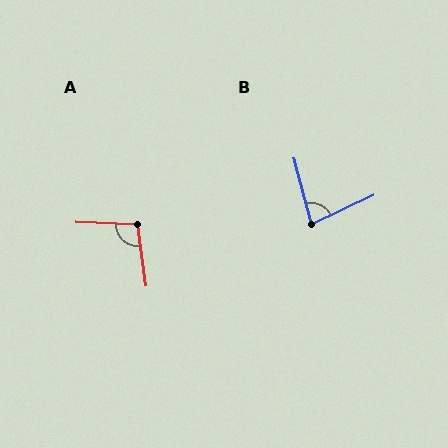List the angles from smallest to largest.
B (79°), A (100°).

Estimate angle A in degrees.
Approximately 100 degrees.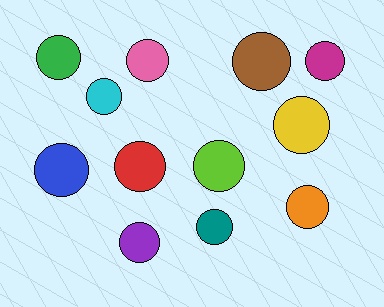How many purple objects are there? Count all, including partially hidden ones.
There is 1 purple object.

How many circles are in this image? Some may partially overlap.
There are 12 circles.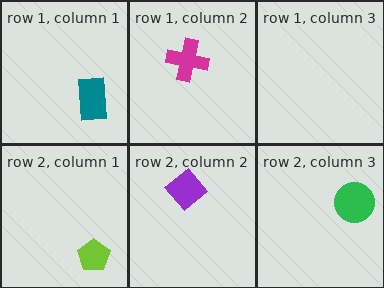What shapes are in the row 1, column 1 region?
The teal rectangle.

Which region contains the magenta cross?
The row 1, column 2 region.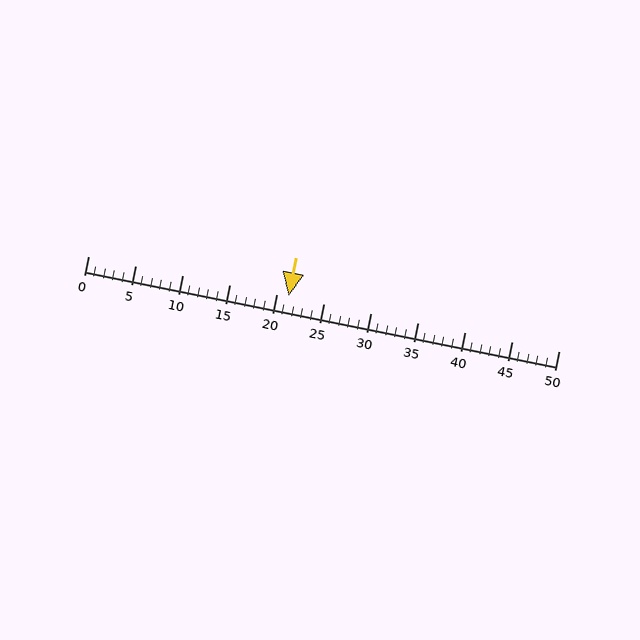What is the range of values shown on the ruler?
The ruler shows values from 0 to 50.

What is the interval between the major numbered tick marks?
The major tick marks are spaced 5 units apart.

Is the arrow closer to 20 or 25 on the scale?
The arrow is closer to 20.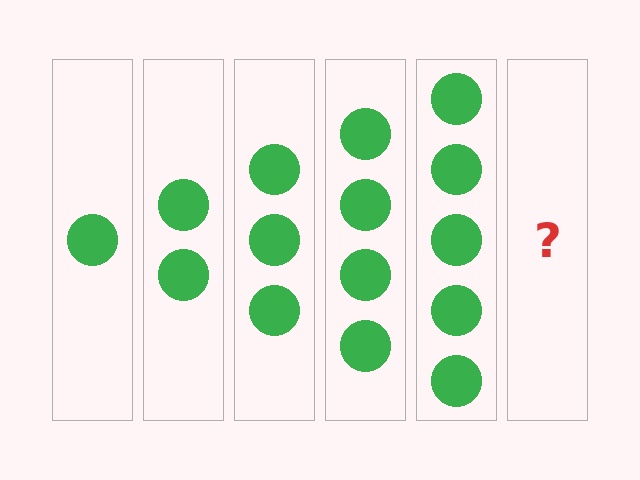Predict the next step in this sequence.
The next step is 6 circles.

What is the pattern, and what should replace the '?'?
The pattern is that each step adds one more circle. The '?' should be 6 circles.